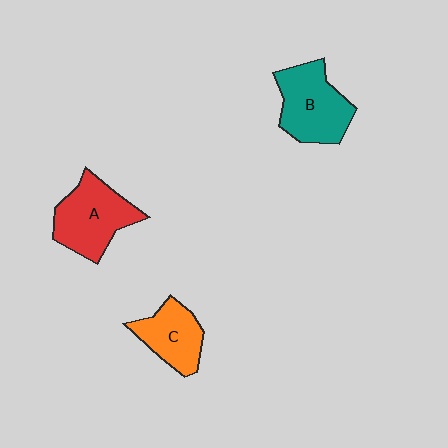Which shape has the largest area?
Shape B (teal).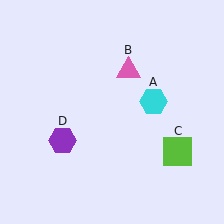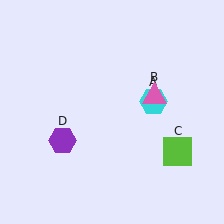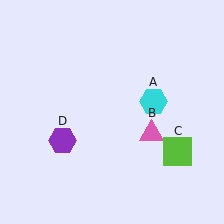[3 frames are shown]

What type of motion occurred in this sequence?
The pink triangle (object B) rotated clockwise around the center of the scene.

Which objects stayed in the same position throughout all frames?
Cyan hexagon (object A) and lime square (object C) and purple hexagon (object D) remained stationary.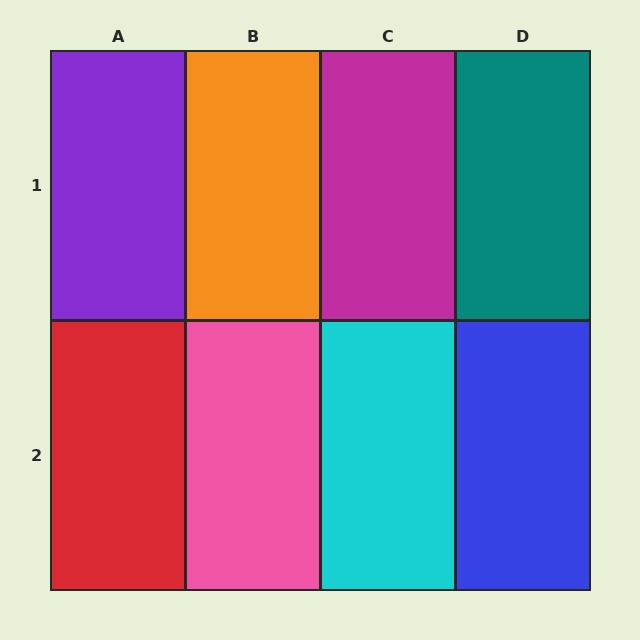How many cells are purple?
1 cell is purple.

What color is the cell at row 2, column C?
Cyan.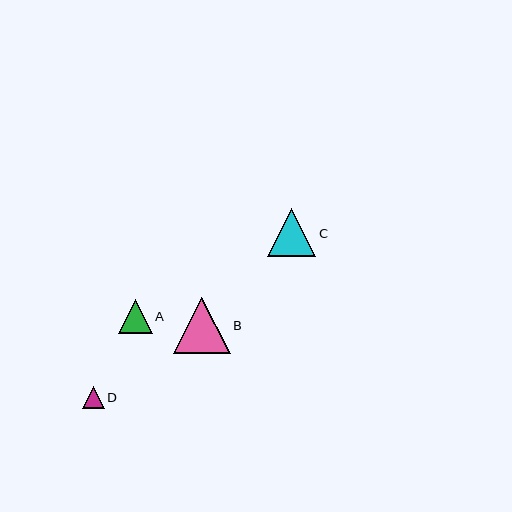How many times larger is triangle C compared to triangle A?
Triangle C is approximately 1.4 times the size of triangle A.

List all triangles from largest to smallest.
From largest to smallest: B, C, A, D.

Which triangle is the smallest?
Triangle D is the smallest with a size of approximately 22 pixels.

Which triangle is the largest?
Triangle B is the largest with a size of approximately 57 pixels.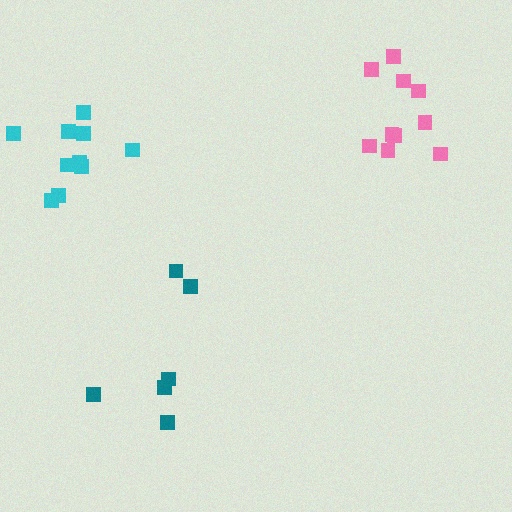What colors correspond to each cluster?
The clusters are colored: teal, pink, cyan.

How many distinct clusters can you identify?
There are 3 distinct clusters.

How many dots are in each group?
Group 1: 6 dots, Group 2: 10 dots, Group 3: 10 dots (26 total).